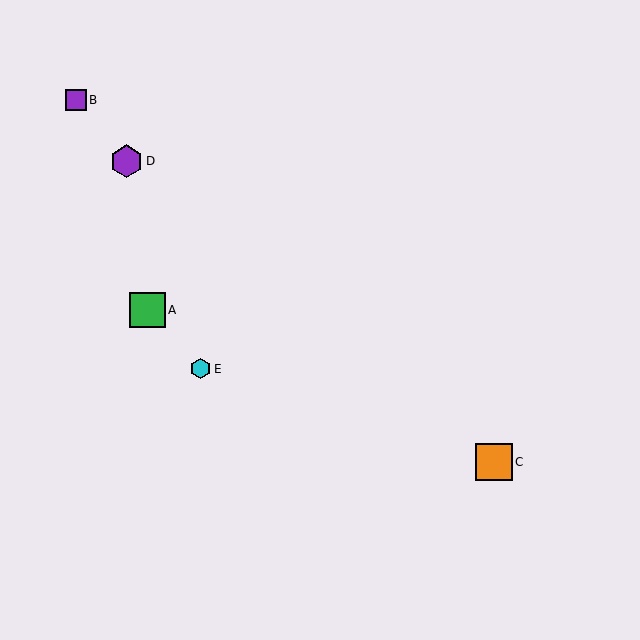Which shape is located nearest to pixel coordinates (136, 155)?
The purple hexagon (labeled D) at (127, 161) is nearest to that location.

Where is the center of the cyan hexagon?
The center of the cyan hexagon is at (200, 369).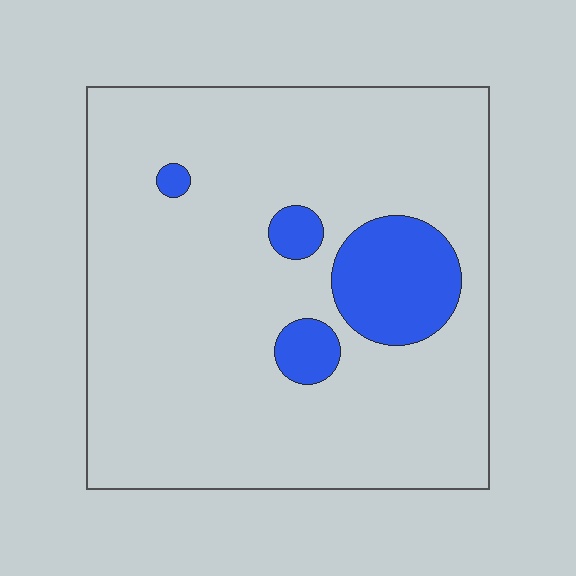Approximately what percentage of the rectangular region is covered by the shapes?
Approximately 10%.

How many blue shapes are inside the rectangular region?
4.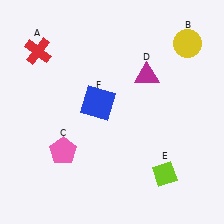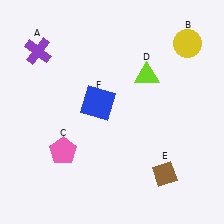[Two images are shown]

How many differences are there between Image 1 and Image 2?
There are 3 differences between the two images.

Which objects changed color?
A changed from red to purple. D changed from magenta to lime. E changed from lime to brown.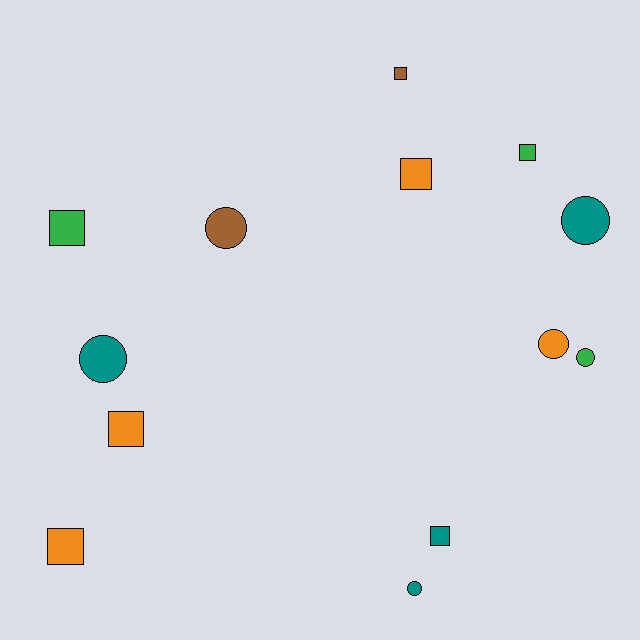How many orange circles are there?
There is 1 orange circle.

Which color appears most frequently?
Teal, with 4 objects.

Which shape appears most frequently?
Square, with 7 objects.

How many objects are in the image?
There are 13 objects.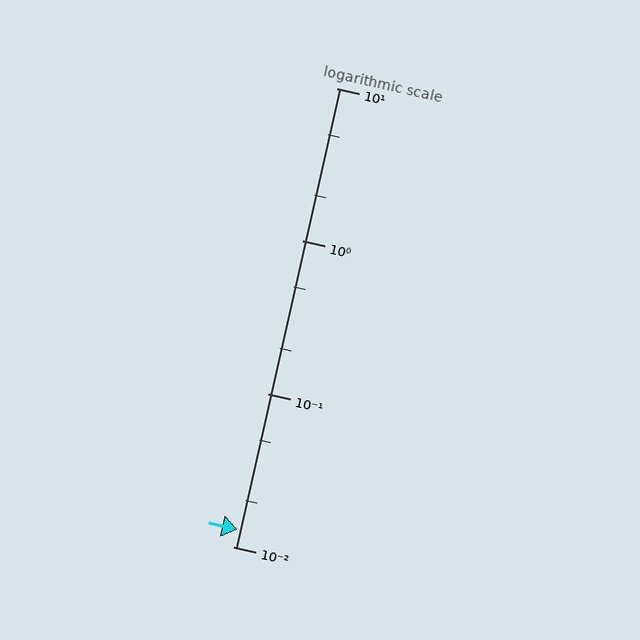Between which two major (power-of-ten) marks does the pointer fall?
The pointer is between 0.01 and 0.1.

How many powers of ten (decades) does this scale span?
The scale spans 3 decades, from 0.01 to 10.